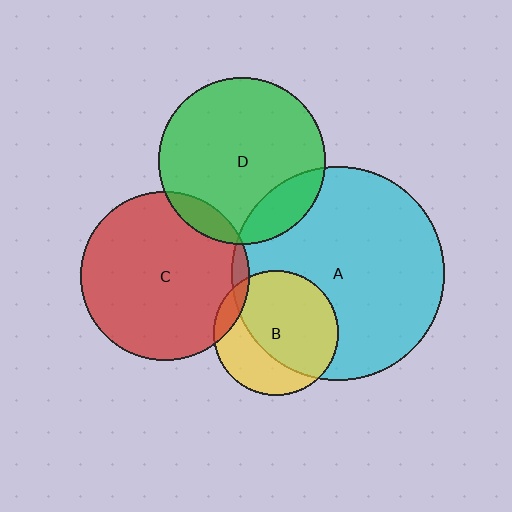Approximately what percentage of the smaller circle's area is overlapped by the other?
Approximately 10%.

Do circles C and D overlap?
Yes.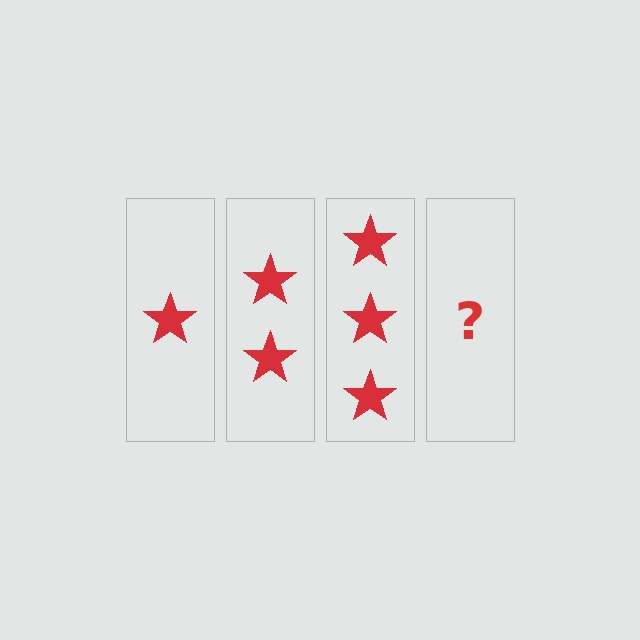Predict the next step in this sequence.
The next step is 4 stars.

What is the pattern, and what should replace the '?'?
The pattern is that each step adds one more star. The '?' should be 4 stars.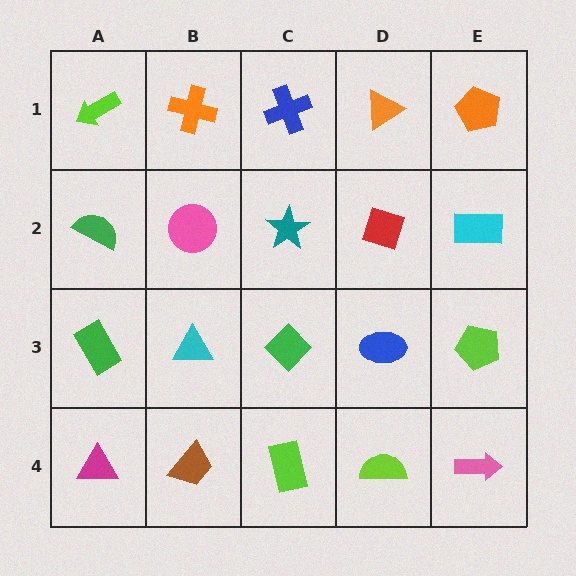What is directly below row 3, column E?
A pink arrow.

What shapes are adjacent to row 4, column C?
A green diamond (row 3, column C), a brown trapezoid (row 4, column B), a lime semicircle (row 4, column D).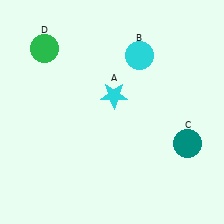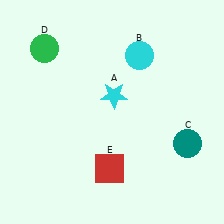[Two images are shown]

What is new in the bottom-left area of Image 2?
A red square (E) was added in the bottom-left area of Image 2.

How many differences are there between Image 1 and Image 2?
There is 1 difference between the two images.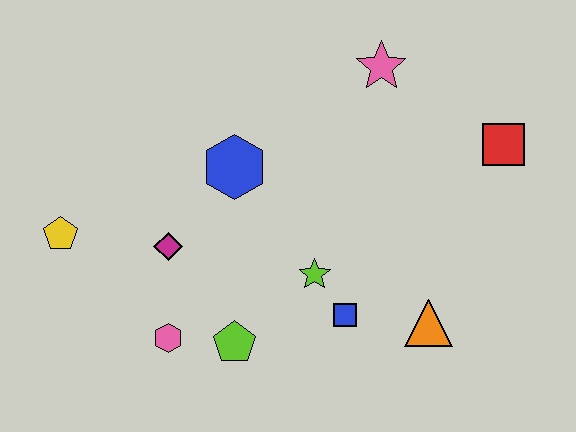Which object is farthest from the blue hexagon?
The red square is farthest from the blue hexagon.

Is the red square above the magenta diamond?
Yes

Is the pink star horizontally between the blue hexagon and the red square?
Yes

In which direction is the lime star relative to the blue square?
The lime star is above the blue square.